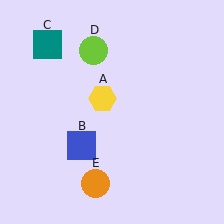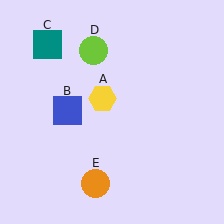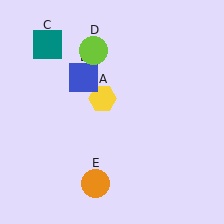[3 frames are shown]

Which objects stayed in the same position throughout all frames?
Yellow hexagon (object A) and teal square (object C) and lime circle (object D) and orange circle (object E) remained stationary.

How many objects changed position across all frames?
1 object changed position: blue square (object B).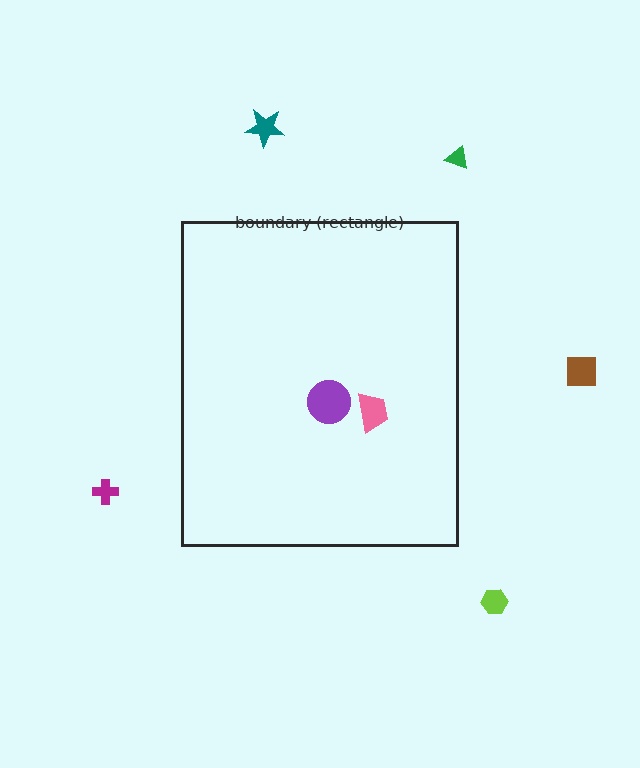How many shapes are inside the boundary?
2 inside, 5 outside.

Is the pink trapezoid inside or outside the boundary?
Inside.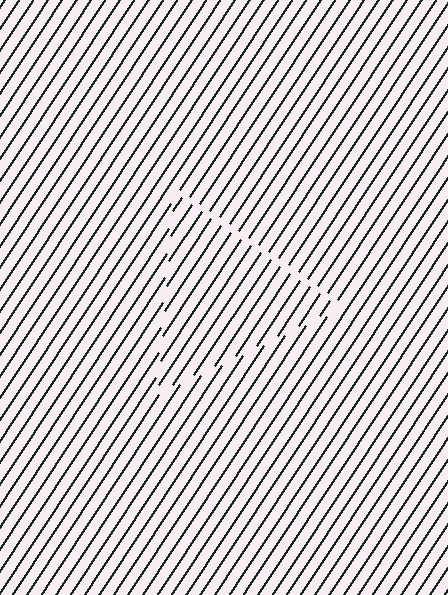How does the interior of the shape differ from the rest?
The interior of the shape contains the same grating, shifted by half a period — the contour is defined by the phase discontinuity where line-ends from the inner and outer gratings abut.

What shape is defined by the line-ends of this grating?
An illusory triangle. The interior of the shape contains the same grating, shifted by half a period — the contour is defined by the phase discontinuity where line-ends from the inner and outer gratings abut.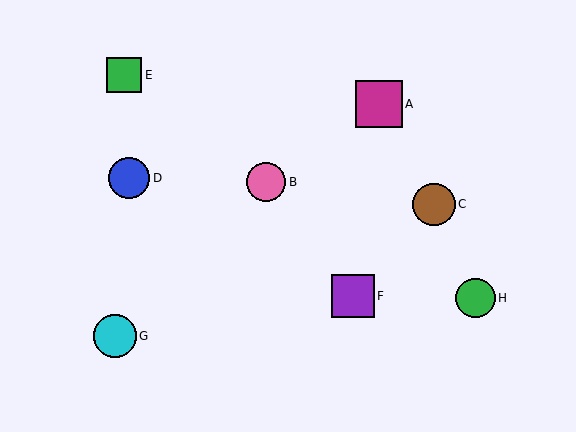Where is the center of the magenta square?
The center of the magenta square is at (379, 104).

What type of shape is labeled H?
Shape H is a green circle.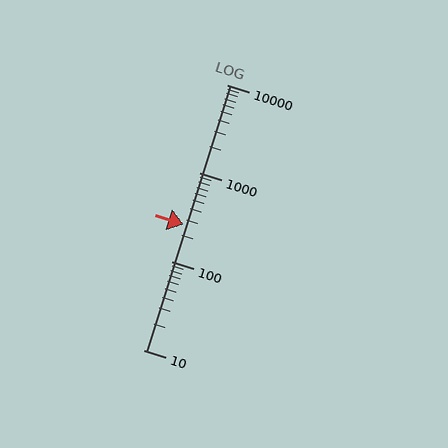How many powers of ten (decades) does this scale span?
The scale spans 3 decades, from 10 to 10000.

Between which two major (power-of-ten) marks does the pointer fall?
The pointer is between 100 and 1000.